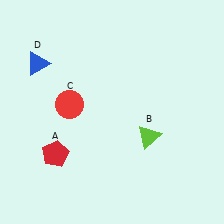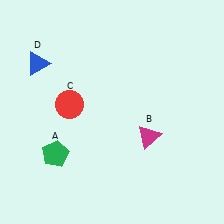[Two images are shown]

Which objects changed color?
A changed from red to green. B changed from lime to magenta.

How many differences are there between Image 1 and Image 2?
There are 2 differences between the two images.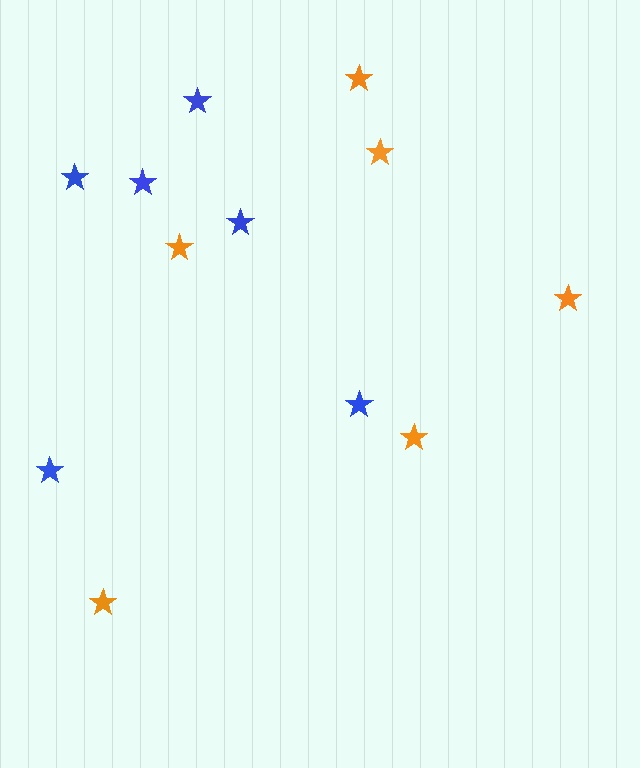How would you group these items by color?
There are 2 groups: one group of blue stars (6) and one group of orange stars (6).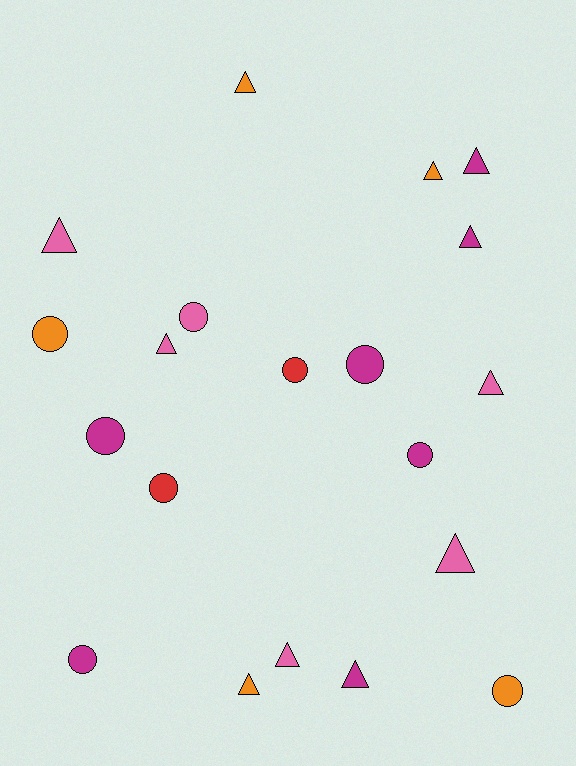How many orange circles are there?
There are 2 orange circles.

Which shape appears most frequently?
Triangle, with 11 objects.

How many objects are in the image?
There are 20 objects.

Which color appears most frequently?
Magenta, with 7 objects.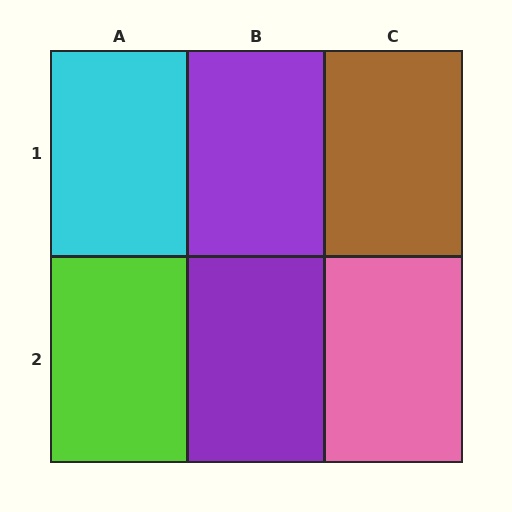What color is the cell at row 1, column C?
Brown.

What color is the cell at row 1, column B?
Purple.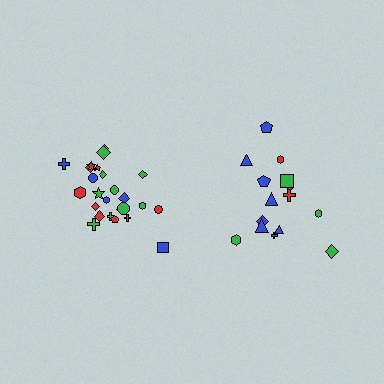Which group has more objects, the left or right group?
The left group.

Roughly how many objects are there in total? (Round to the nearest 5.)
Roughly 40 objects in total.